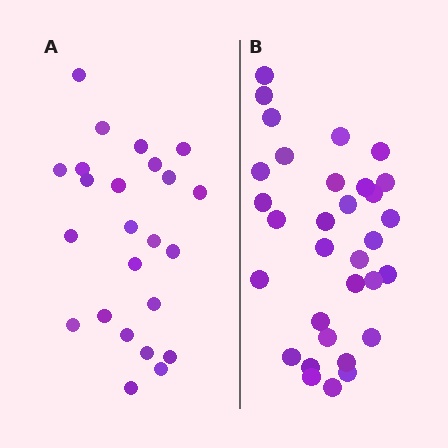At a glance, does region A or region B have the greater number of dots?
Region B (the right region) has more dots.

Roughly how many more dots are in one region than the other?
Region B has roughly 8 or so more dots than region A.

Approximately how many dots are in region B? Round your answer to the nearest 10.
About 30 dots. (The exact count is 32, which rounds to 30.)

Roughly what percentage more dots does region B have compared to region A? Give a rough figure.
About 35% more.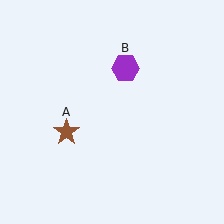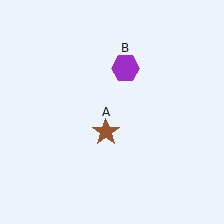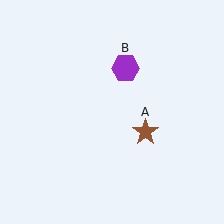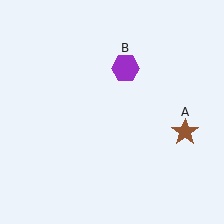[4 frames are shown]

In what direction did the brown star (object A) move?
The brown star (object A) moved right.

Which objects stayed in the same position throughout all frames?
Purple hexagon (object B) remained stationary.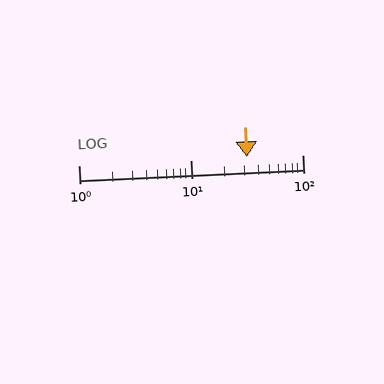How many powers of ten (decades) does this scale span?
The scale spans 2 decades, from 1 to 100.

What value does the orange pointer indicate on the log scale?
The pointer indicates approximately 32.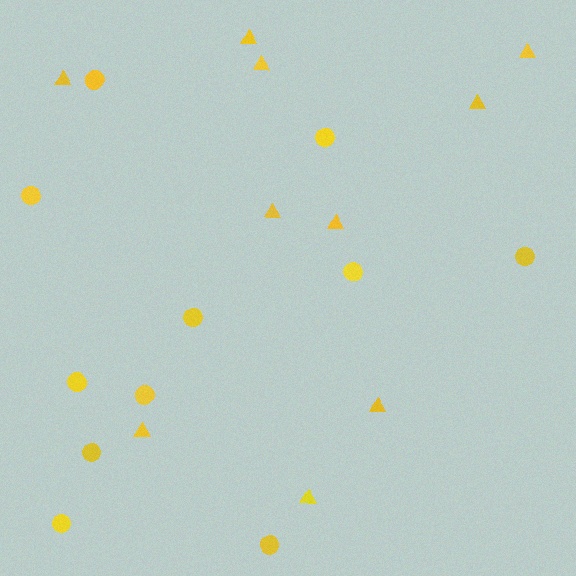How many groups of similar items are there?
There are 2 groups: one group of triangles (10) and one group of circles (11).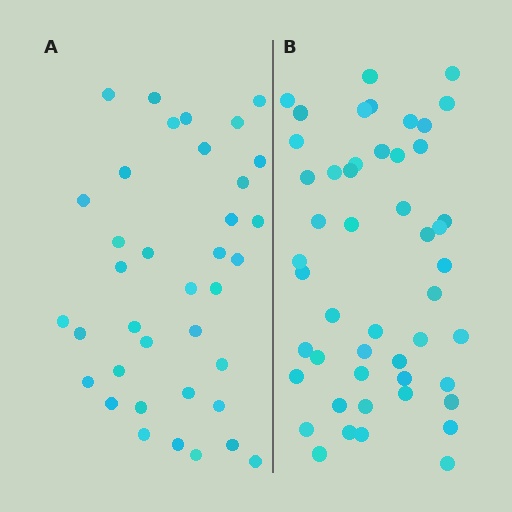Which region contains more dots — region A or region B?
Region B (the right region) has more dots.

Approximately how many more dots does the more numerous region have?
Region B has roughly 12 or so more dots than region A.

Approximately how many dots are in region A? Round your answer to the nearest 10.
About 40 dots. (The exact count is 37, which rounds to 40.)